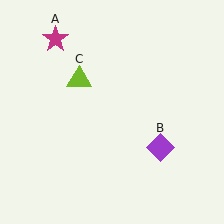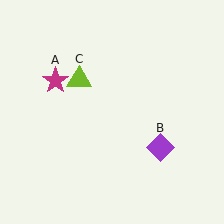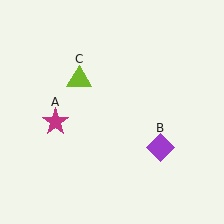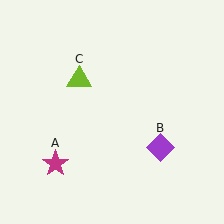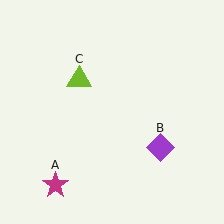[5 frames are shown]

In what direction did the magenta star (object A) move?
The magenta star (object A) moved down.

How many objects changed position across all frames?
1 object changed position: magenta star (object A).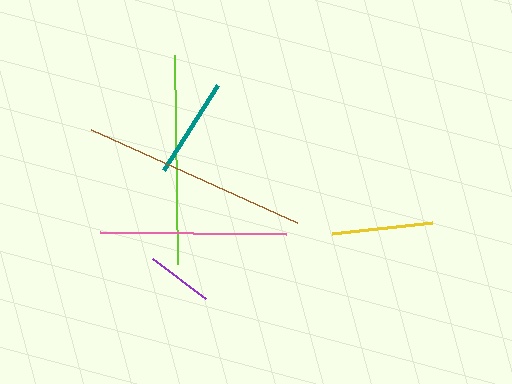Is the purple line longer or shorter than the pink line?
The pink line is longer than the purple line.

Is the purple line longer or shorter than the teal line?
The teal line is longer than the purple line.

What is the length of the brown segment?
The brown segment is approximately 226 pixels long.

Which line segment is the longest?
The brown line is the longest at approximately 226 pixels.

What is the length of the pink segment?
The pink segment is approximately 186 pixels long.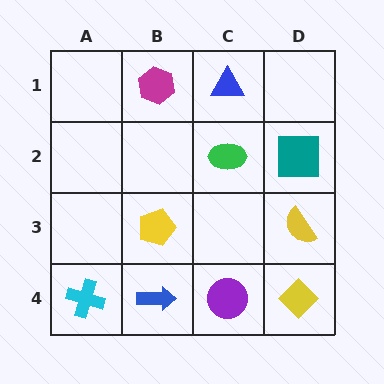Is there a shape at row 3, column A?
No, that cell is empty.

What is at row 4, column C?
A purple circle.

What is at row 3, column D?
A yellow semicircle.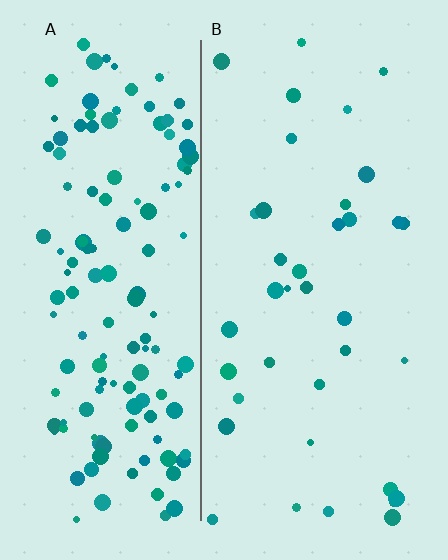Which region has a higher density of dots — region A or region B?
A (the left).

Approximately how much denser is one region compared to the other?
Approximately 3.6× — region A over region B.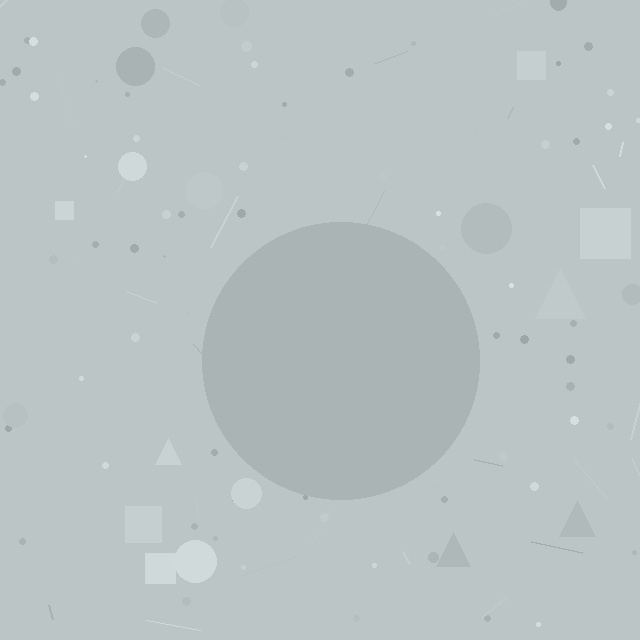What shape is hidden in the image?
A circle is hidden in the image.